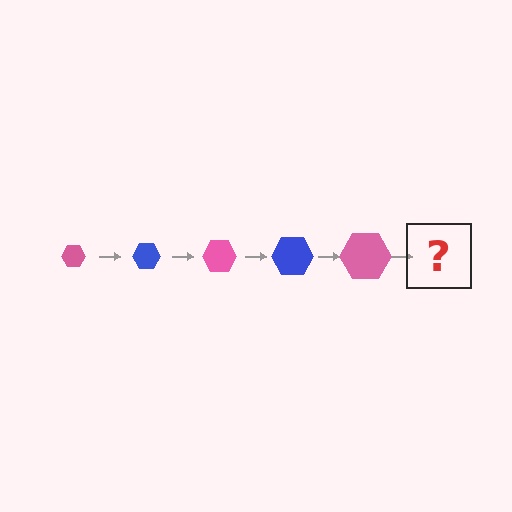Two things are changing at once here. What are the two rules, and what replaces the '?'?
The two rules are that the hexagon grows larger each step and the color cycles through pink and blue. The '?' should be a blue hexagon, larger than the previous one.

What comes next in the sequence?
The next element should be a blue hexagon, larger than the previous one.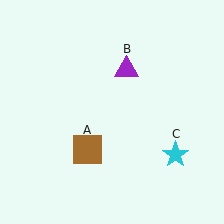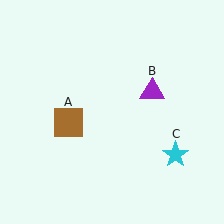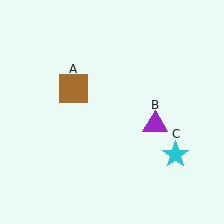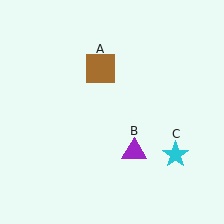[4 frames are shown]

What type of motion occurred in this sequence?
The brown square (object A), purple triangle (object B) rotated clockwise around the center of the scene.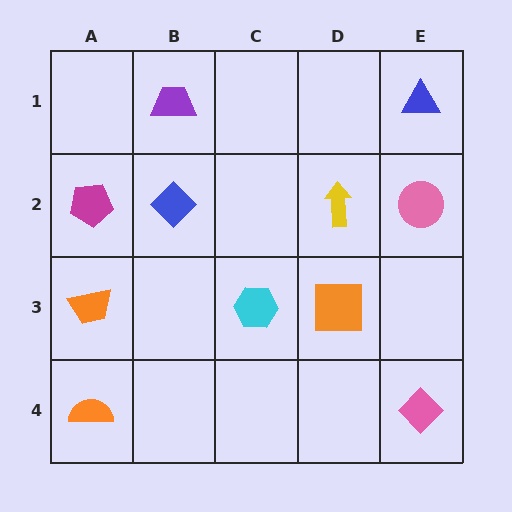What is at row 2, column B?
A blue diamond.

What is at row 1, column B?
A purple trapezoid.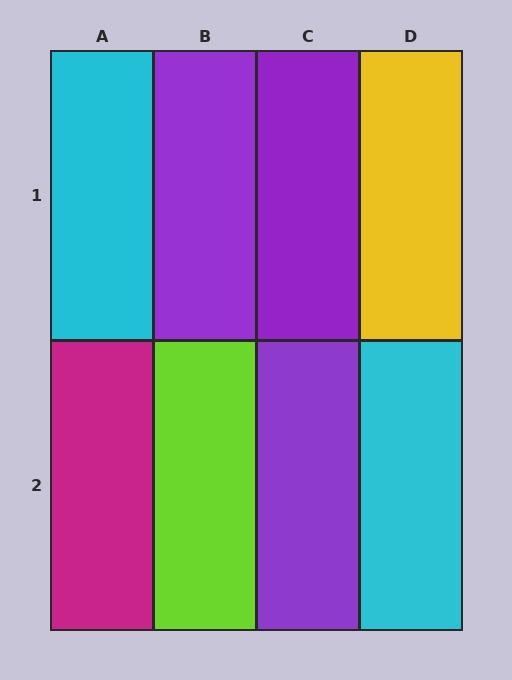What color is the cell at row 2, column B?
Lime.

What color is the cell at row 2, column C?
Purple.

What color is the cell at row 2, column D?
Cyan.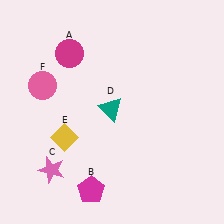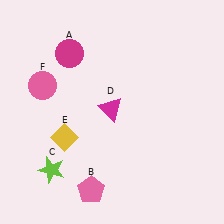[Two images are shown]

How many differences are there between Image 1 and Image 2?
There are 3 differences between the two images.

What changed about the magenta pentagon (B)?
In Image 1, B is magenta. In Image 2, it changed to pink.